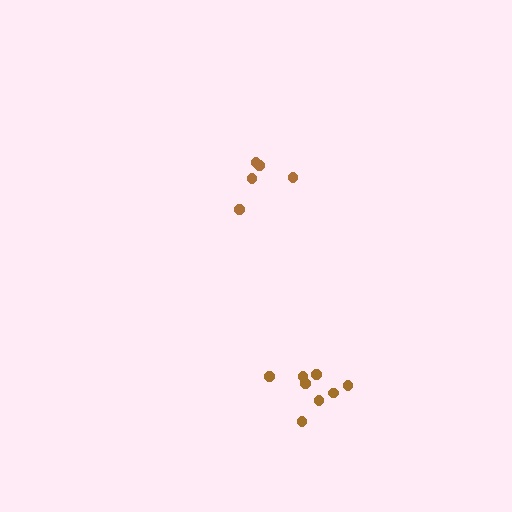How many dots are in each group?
Group 1: 5 dots, Group 2: 8 dots (13 total).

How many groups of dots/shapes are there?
There are 2 groups.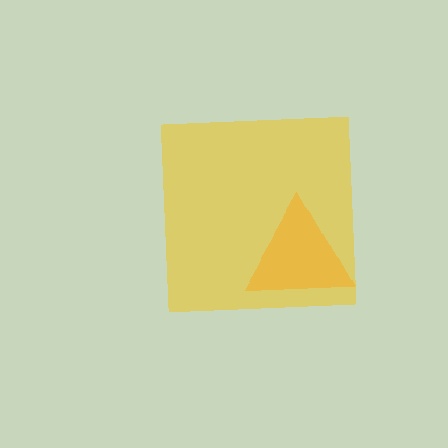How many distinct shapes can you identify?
There are 2 distinct shapes: an orange triangle, a yellow square.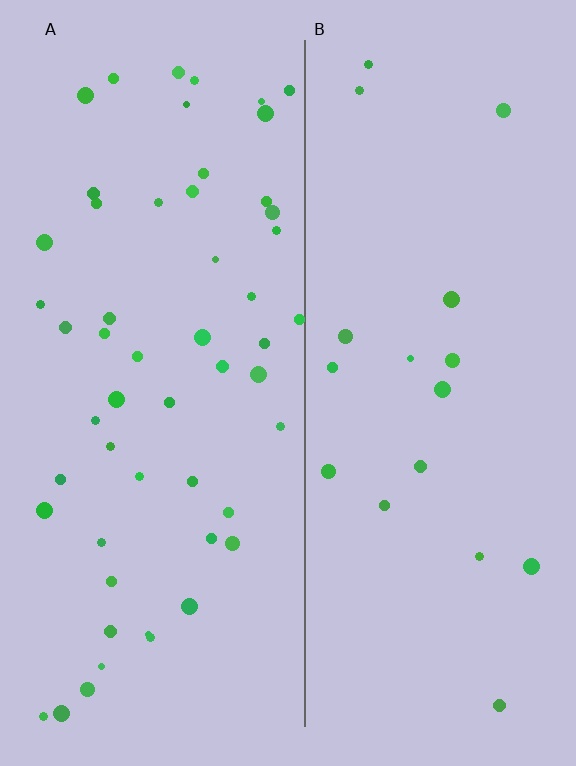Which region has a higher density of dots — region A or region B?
A (the left).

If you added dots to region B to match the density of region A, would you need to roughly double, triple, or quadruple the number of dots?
Approximately triple.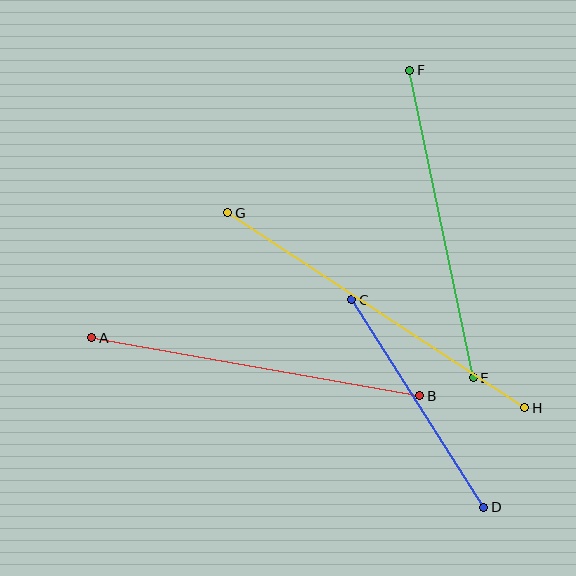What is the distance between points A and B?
The distance is approximately 333 pixels.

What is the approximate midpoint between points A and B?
The midpoint is at approximately (256, 367) pixels.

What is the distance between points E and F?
The distance is approximately 314 pixels.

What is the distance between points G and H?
The distance is approximately 355 pixels.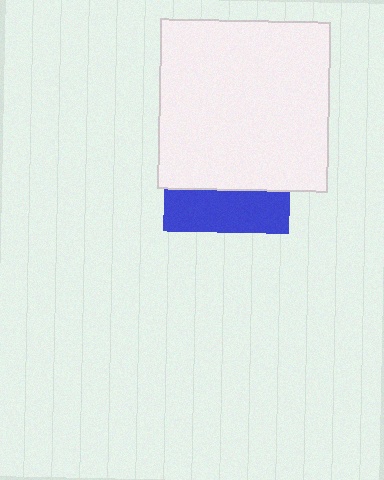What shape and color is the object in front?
The object in front is a white square.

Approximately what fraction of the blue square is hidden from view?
Roughly 67% of the blue square is hidden behind the white square.